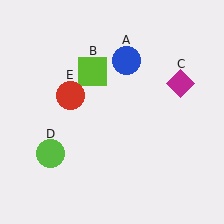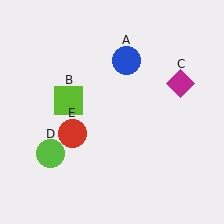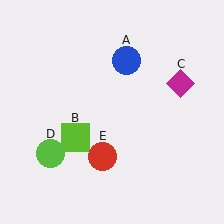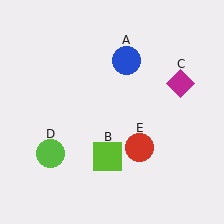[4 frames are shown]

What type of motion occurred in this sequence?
The lime square (object B), red circle (object E) rotated counterclockwise around the center of the scene.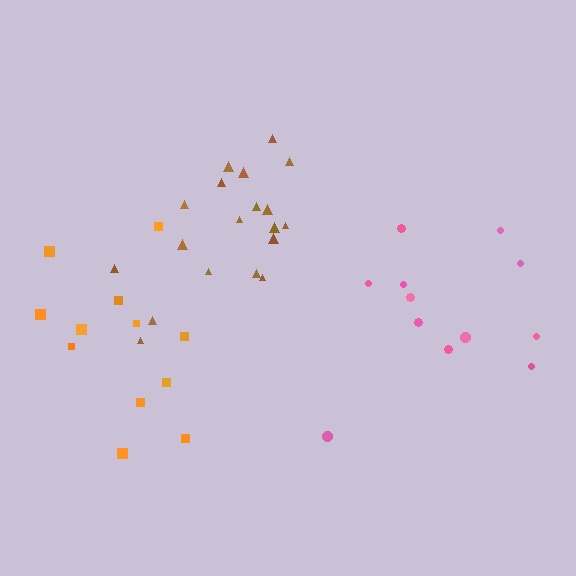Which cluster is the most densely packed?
Brown.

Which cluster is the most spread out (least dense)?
Orange.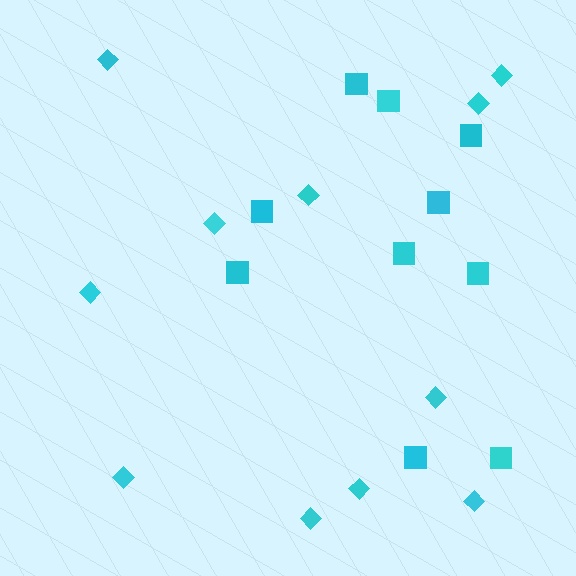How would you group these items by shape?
There are 2 groups: one group of diamonds (11) and one group of squares (10).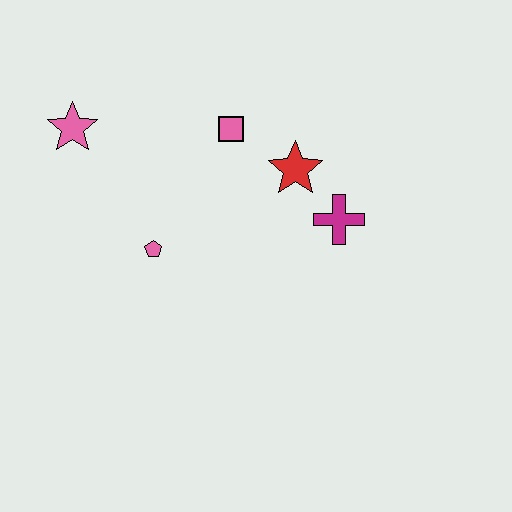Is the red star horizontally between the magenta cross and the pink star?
Yes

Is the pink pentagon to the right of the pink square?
No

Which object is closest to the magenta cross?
The red star is closest to the magenta cross.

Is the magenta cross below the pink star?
Yes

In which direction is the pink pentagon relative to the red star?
The pink pentagon is to the left of the red star.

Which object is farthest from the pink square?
The pink star is farthest from the pink square.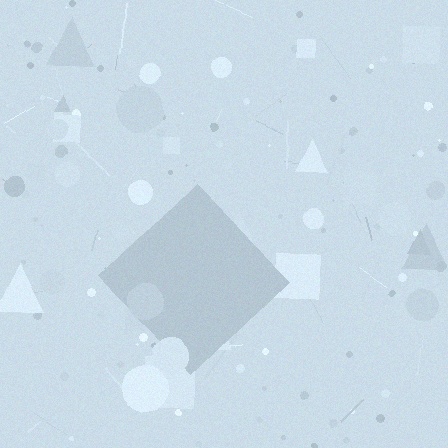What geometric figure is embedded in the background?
A diamond is embedded in the background.